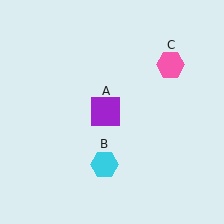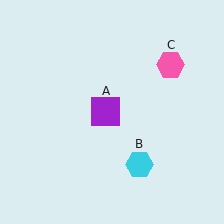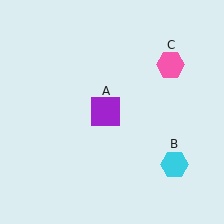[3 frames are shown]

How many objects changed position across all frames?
1 object changed position: cyan hexagon (object B).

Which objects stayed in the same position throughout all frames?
Purple square (object A) and pink hexagon (object C) remained stationary.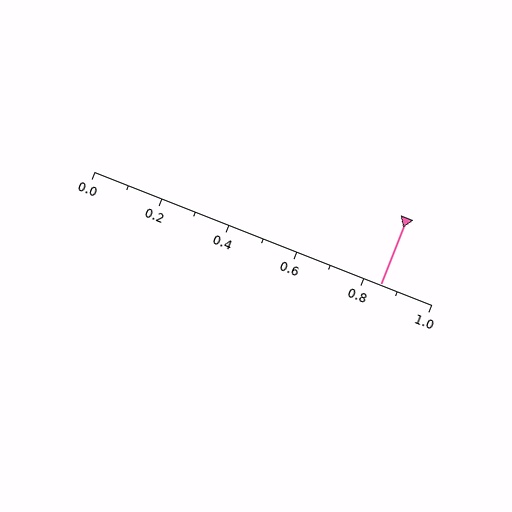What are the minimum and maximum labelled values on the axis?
The axis runs from 0.0 to 1.0.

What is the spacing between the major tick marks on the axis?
The major ticks are spaced 0.2 apart.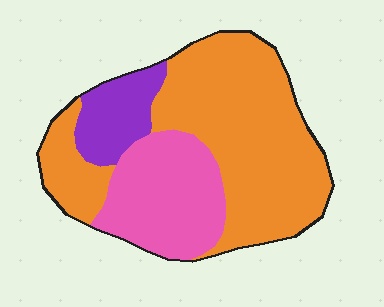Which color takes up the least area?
Purple, at roughly 15%.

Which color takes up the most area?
Orange, at roughly 60%.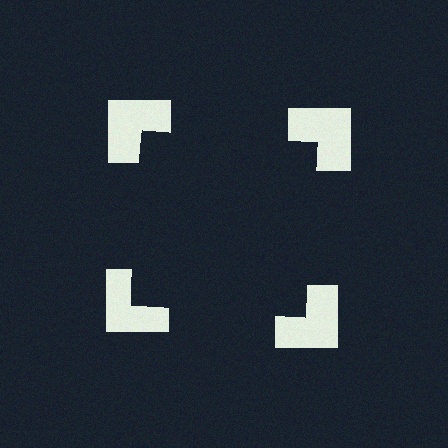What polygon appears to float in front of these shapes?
An illusory square — its edges are inferred from the aligned wedge cuts in the notched squares, not physically drawn.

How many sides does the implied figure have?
4 sides.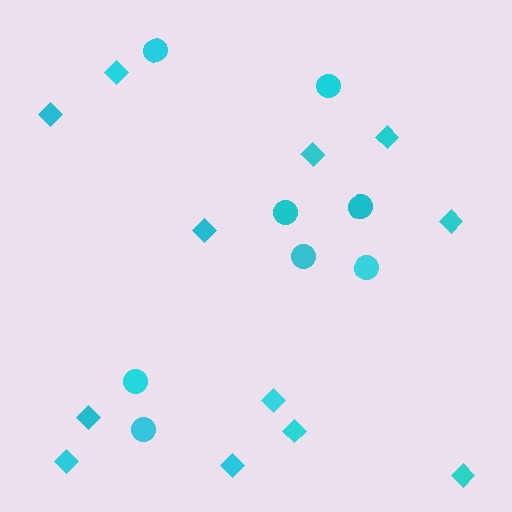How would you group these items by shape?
There are 2 groups: one group of circles (8) and one group of diamonds (12).